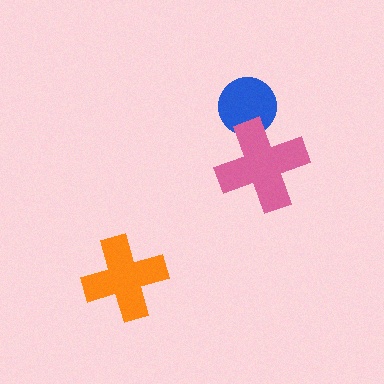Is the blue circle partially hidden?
Yes, it is partially covered by another shape.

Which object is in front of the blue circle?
The pink cross is in front of the blue circle.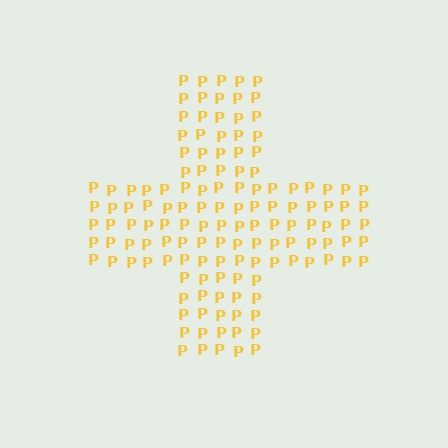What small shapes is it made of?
It is made of small letter P's.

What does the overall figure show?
The overall figure shows a cross.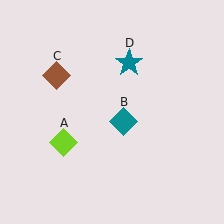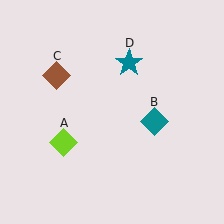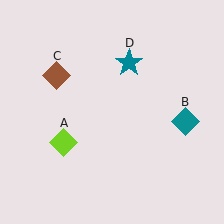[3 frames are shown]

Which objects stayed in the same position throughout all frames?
Lime diamond (object A) and brown diamond (object C) and teal star (object D) remained stationary.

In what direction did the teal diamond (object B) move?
The teal diamond (object B) moved right.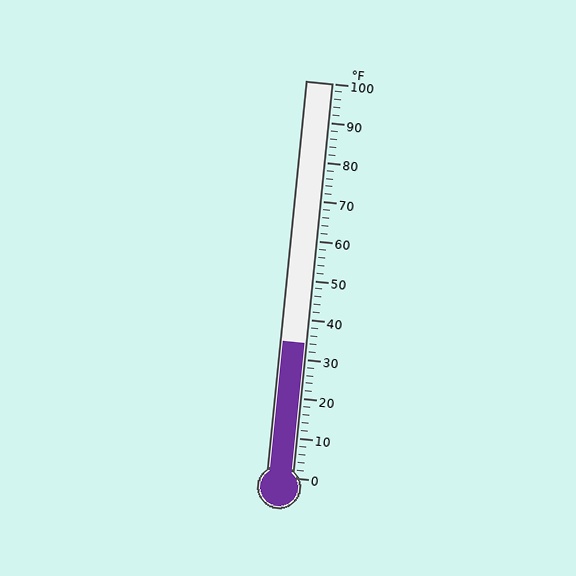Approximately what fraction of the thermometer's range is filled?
The thermometer is filled to approximately 35% of its range.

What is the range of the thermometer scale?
The thermometer scale ranges from 0°F to 100°F.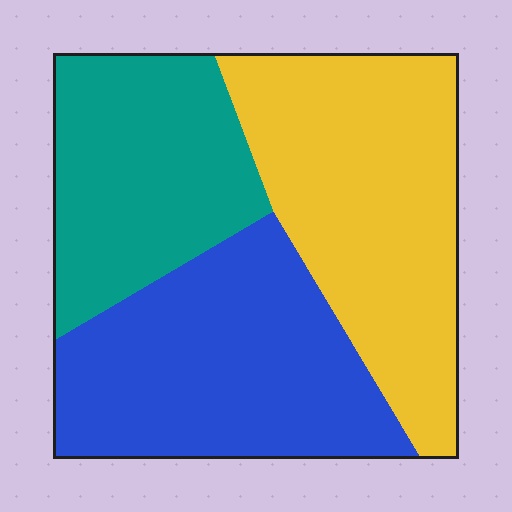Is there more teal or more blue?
Blue.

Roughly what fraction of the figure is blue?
Blue takes up about three eighths (3/8) of the figure.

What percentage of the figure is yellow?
Yellow covers roughly 35% of the figure.